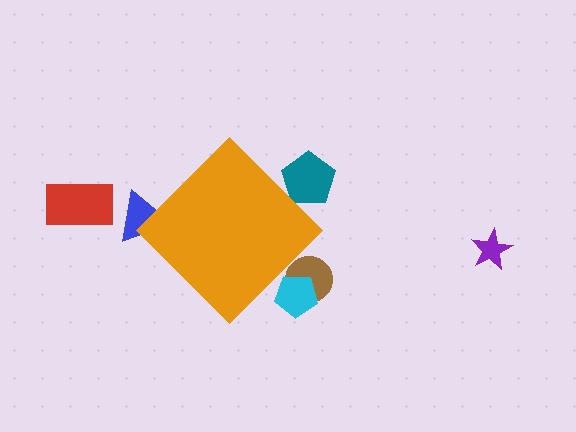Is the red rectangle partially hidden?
No, the red rectangle is fully visible.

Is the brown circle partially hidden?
Yes, the brown circle is partially hidden behind the orange diamond.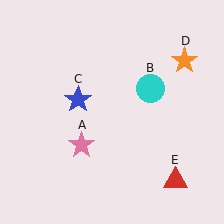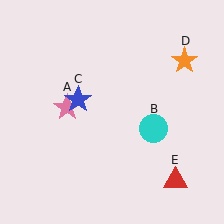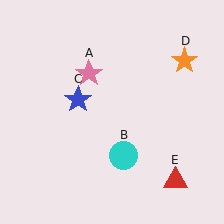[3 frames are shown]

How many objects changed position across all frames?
2 objects changed position: pink star (object A), cyan circle (object B).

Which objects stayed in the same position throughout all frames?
Blue star (object C) and orange star (object D) and red triangle (object E) remained stationary.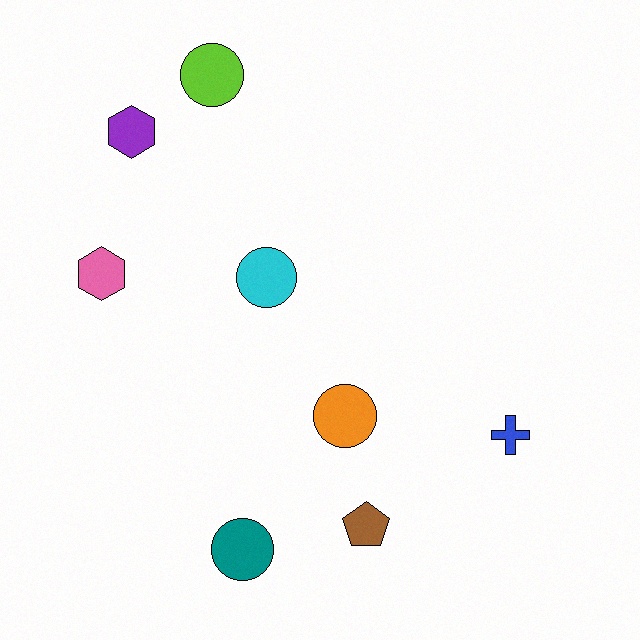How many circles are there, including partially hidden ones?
There are 4 circles.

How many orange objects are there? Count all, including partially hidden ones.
There is 1 orange object.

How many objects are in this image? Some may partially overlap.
There are 8 objects.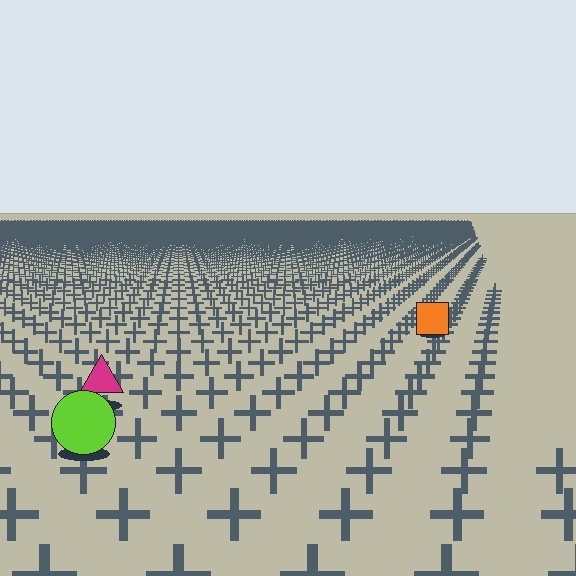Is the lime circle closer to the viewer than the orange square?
Yes. The lime circle is closer — you can tell from the texture gradient: the ground texture is coarser near it.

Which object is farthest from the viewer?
The orange square is farthest from the viewer. It appears smaller and the ground texture around it is denser.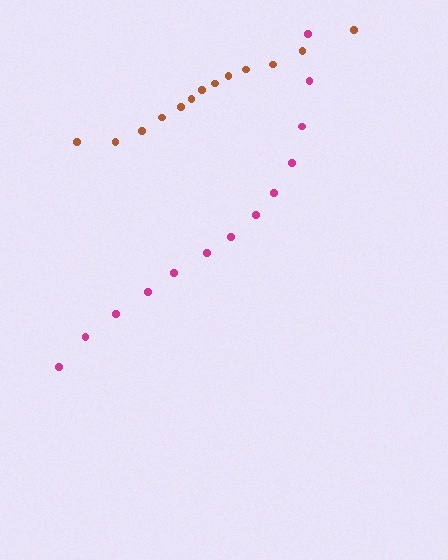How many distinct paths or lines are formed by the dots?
There are 2 distinct paths.